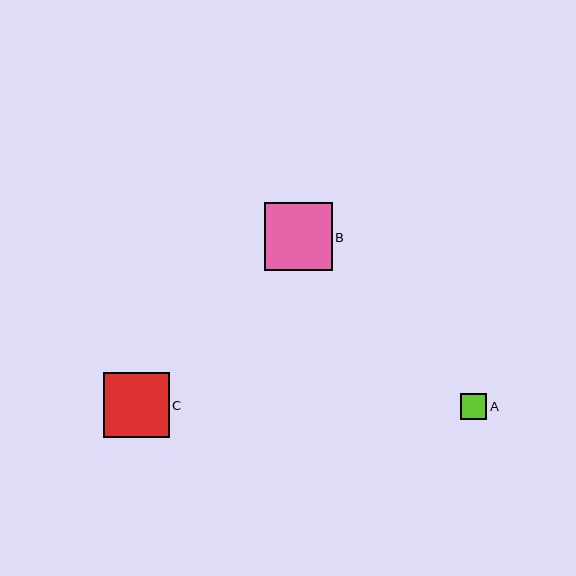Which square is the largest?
Square B is the largest with a size of approximately 68 pixels.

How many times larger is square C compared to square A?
Square C is approximately 2.5 times the size of square A.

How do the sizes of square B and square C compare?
Square B and square C are approximately the same size.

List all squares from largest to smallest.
From largest to smallest: B, C, A.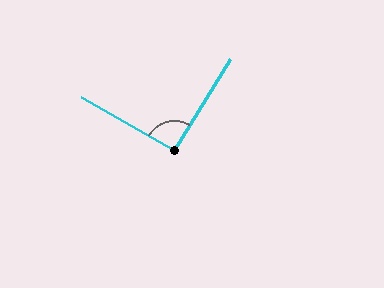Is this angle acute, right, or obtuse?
It is approximately a right angle.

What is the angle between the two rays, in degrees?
Approximately 92 degrees.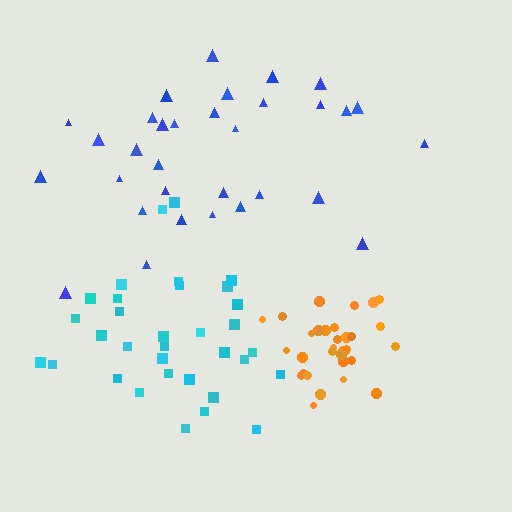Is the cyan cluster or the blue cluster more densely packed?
Cyan.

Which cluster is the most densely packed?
Orange.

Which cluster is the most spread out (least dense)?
Blue.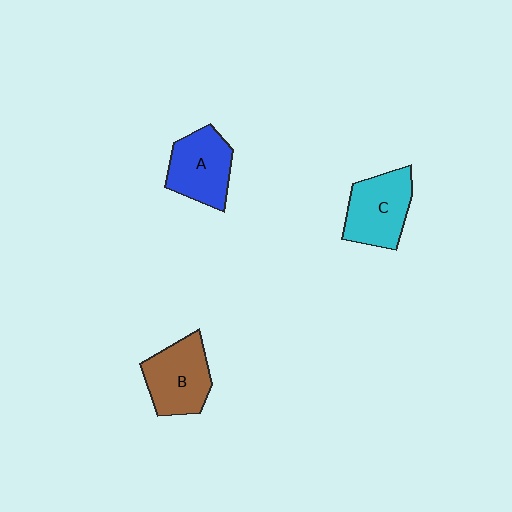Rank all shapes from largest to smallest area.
From largest to smallest: C (cyan), B (brown), A (blue).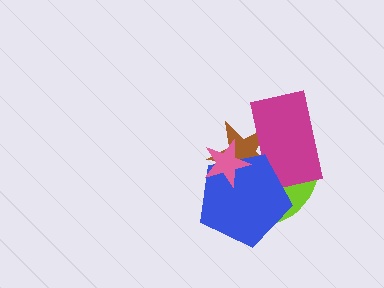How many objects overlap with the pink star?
3 objects overlap with the pink star.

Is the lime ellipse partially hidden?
Yes, it is partially covered by another shape.